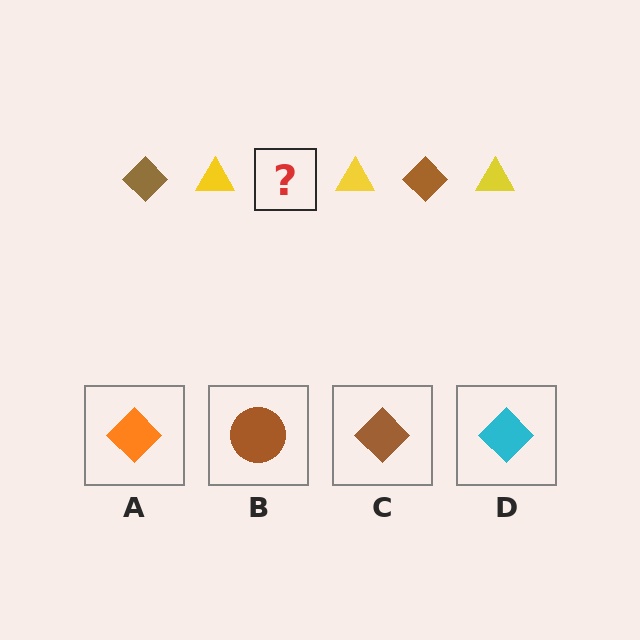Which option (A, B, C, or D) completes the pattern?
C.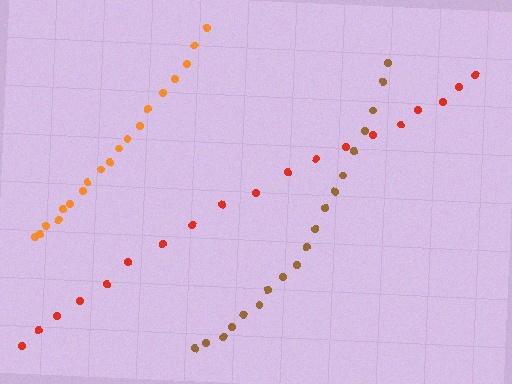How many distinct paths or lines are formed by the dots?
There are 3 distinct paths.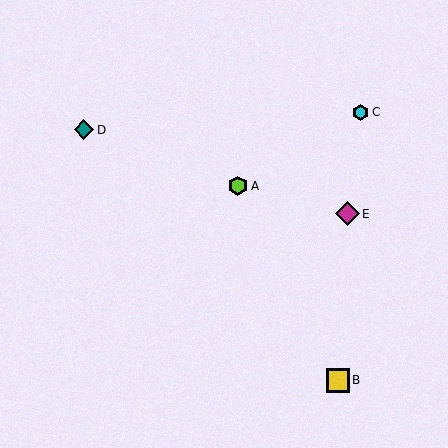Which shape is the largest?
The magenta diamond (labeled E) is the largest.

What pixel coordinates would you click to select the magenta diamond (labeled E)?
Click at (347, 214) to select the magenta diamond E.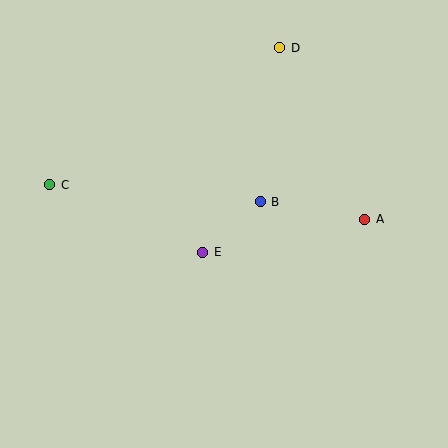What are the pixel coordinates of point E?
Point E is at (203, 252).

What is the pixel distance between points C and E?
The distance between C and E is 167 pixels.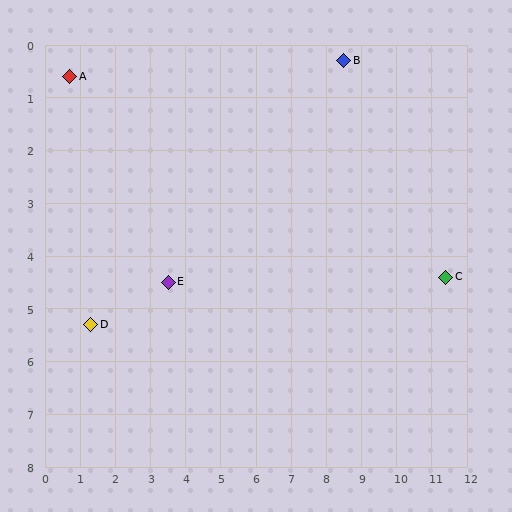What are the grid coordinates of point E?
Point E is at approximately (3.5, 4.5).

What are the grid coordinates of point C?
Point C is at approximately (11.4, 4.4).